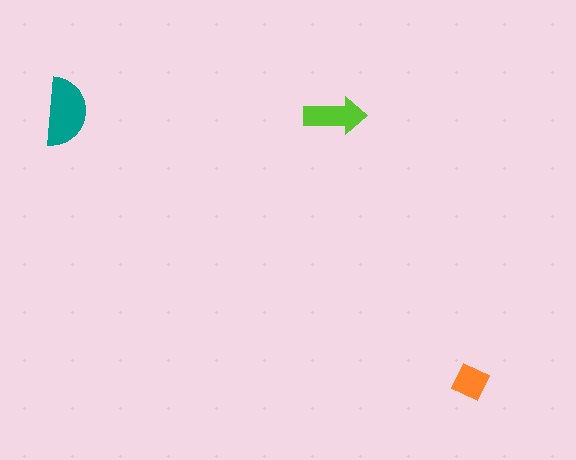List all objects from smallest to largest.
The orange square, the lime arrow, the teal semicircle.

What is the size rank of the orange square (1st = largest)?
3rd.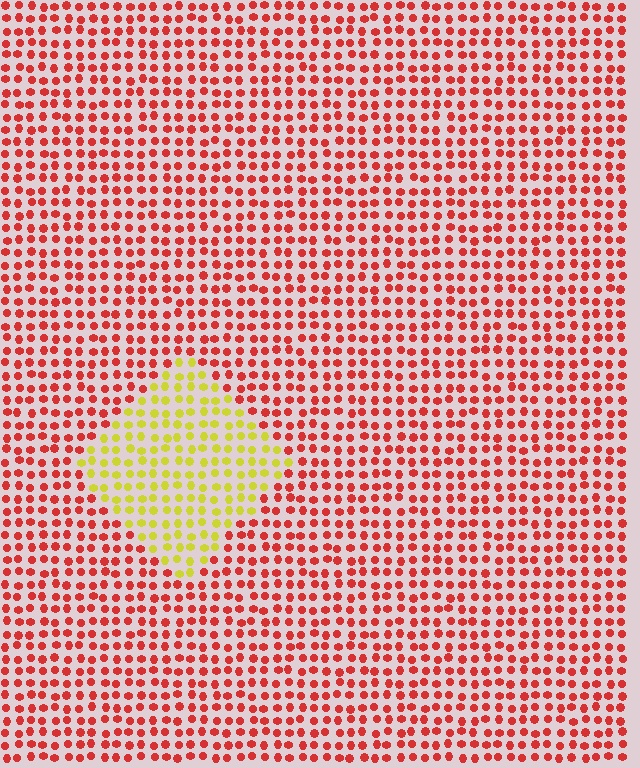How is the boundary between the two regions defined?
The boundary is defined purely by a slight shift in hue (about 64 degrees). Spacing, size, and orientation are identical on both sides.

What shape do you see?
I see a diamond.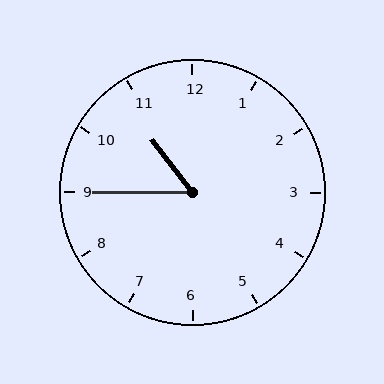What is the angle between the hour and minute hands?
Approximately 52 degrees.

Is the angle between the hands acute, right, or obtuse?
It is acute.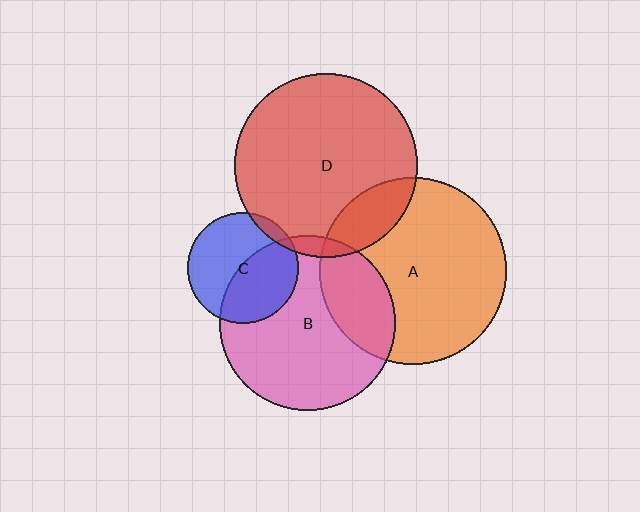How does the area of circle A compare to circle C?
Approximately 2.9 times.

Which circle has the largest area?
Circle A (orange).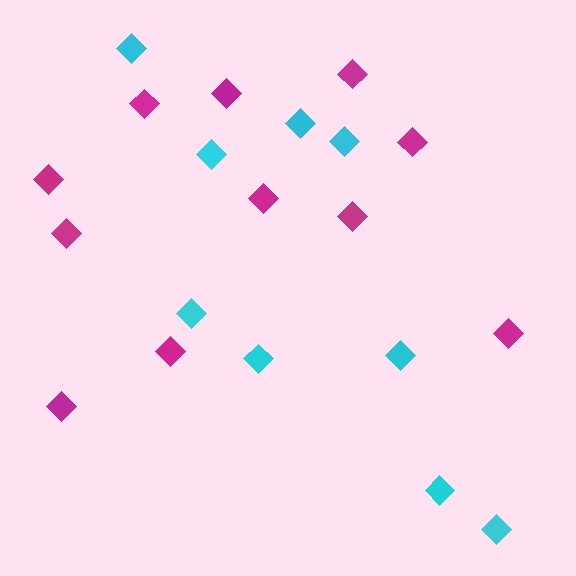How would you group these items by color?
There are 2 groups: one group of cyan diamonds (9) and one group of magenta diamonds (11).